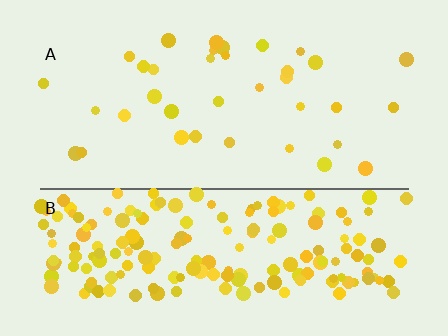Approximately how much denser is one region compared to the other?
Approximately 5.4× — region B over region A.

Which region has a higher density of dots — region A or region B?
B (the bottom).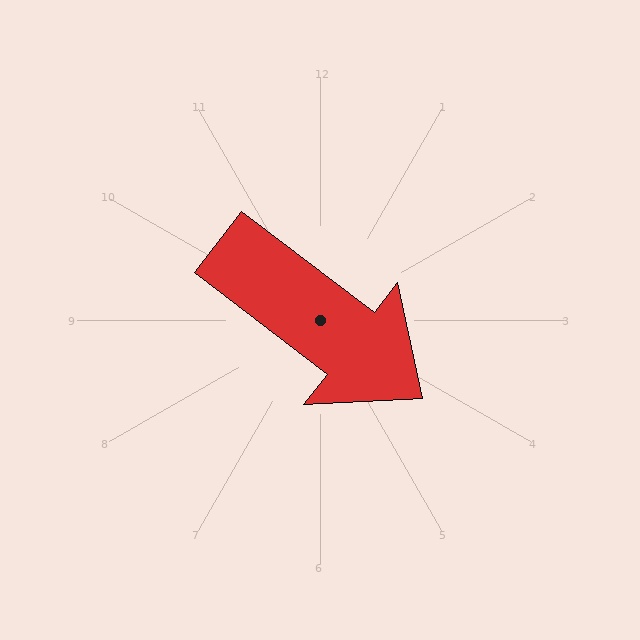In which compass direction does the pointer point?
Southeast.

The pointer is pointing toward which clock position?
Roughly 4 o'clock.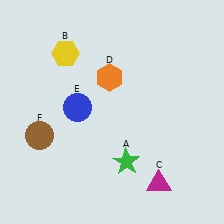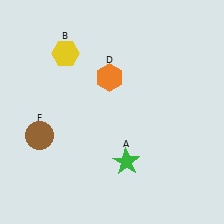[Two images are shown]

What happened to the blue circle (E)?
The blue circle (E) was removed in Image 2. It was in the top-left area of Image 1.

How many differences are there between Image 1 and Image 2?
There are 2 differences between the two images.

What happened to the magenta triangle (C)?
The magenta triangle (C) was removed in Image 2. It was in the bottom-right area of Image 1.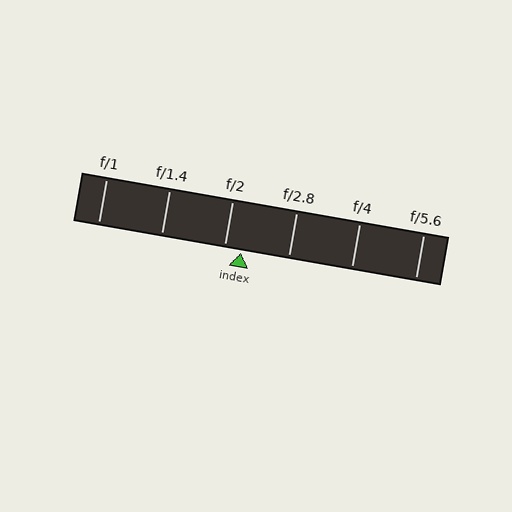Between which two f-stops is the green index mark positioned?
The index mark is between f/2 and f/2.8.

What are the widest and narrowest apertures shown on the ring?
The widest aperture shown is f/1 and the narrowest is f/5.6.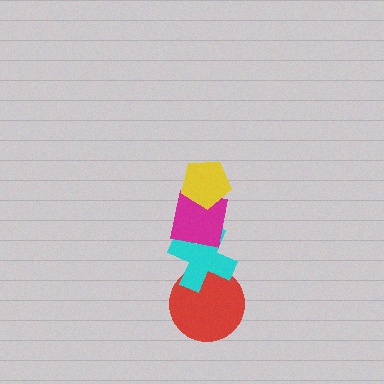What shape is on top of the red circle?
The cyan cross is on top of the red circle.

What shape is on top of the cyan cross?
The magenta square is on top of the cyan cross.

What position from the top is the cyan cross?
The cyan cross is 3rd from the top.